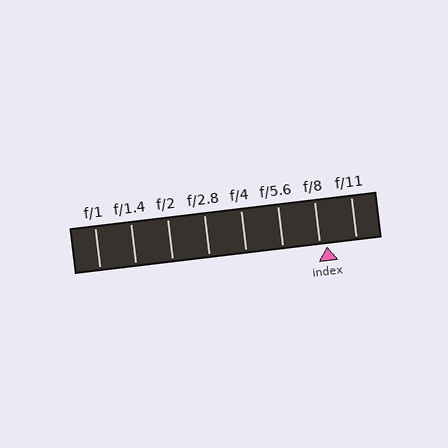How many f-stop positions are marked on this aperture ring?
There are 8 f-stop positions marked.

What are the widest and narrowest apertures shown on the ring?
The widest aperture shown is f/1 and the narrowest is f/11.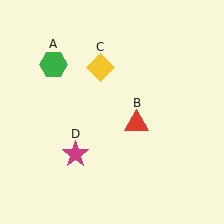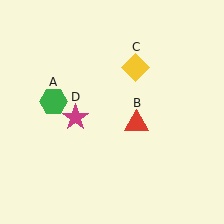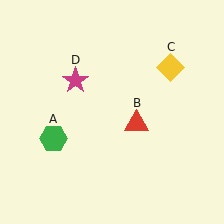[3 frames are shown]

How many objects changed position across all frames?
3 objects changed position: green hexagon (object A), yellow diamond (object C), magenta star (object D).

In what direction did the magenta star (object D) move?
The magenta star (object D) moved up.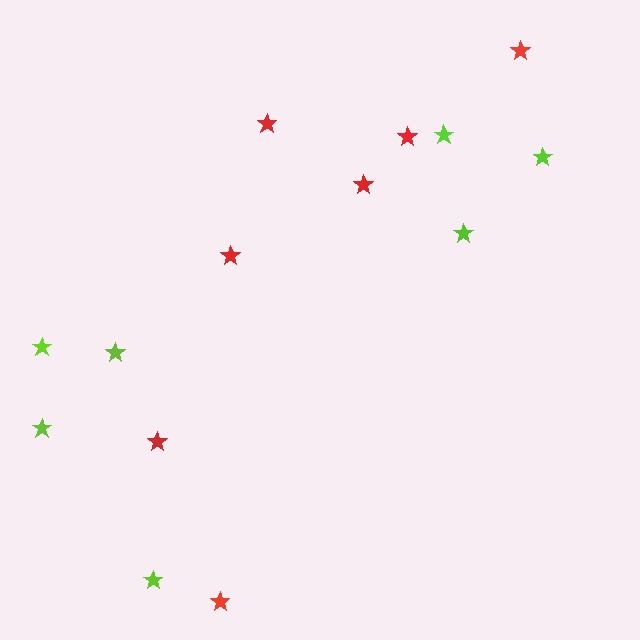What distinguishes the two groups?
There are 2 groups: one group of lime stars (7) and one group of red stars (7).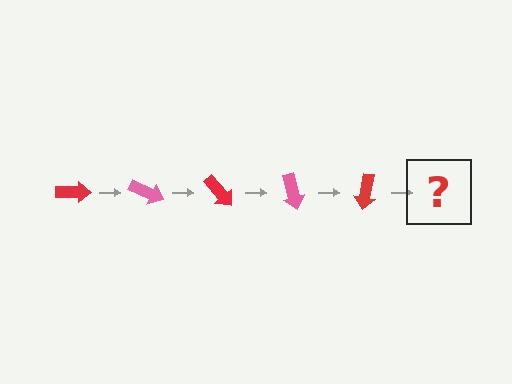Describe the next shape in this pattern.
It should be a pink arrow, rotated 125 degrees from the start.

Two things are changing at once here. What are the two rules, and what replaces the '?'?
The two rules are that it rotates 25 degrees each step and the color cycles through red and pink. The '?' should be a pink arrow, rotated 125 degrees from the start.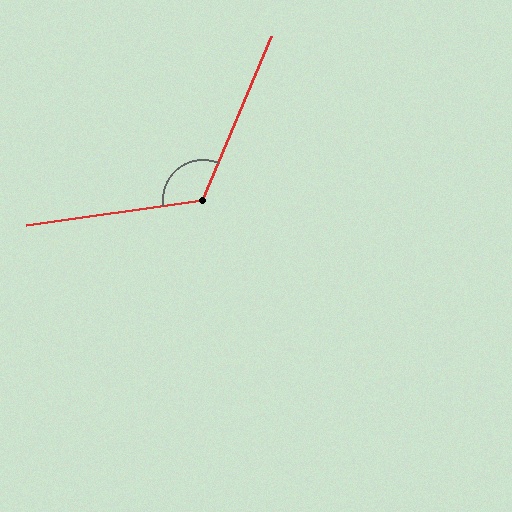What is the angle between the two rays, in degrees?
Approximately 121 degrees.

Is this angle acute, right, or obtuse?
It is obtuse.